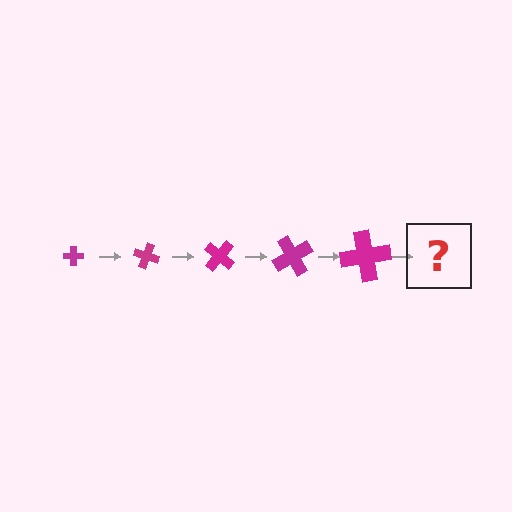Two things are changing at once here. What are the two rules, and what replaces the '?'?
The two rules are that the cross grows larger each step and it rotates 20 degrees each step. The '?' should be a cross, larger than the previous one and rotated 100 degrees from the start.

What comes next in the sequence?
The next element should be a cross, larger than the previous one and rotated 100 degrees from the start.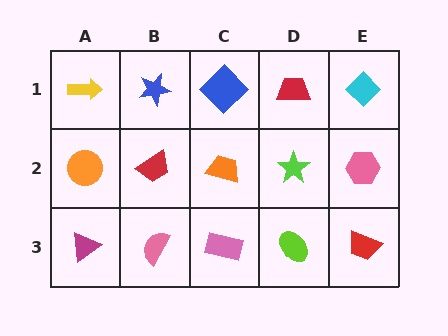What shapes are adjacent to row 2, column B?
A blue star (row 1, column B), a pink semicircle (row 3, column B), an orange circle (row 2, column A), an orange trapezoid (row 2, column C).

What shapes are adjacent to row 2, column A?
A yellow arrow (row 1, column A), a magenta triangle (row 3, column A), a red trapezoid (row 2, column B).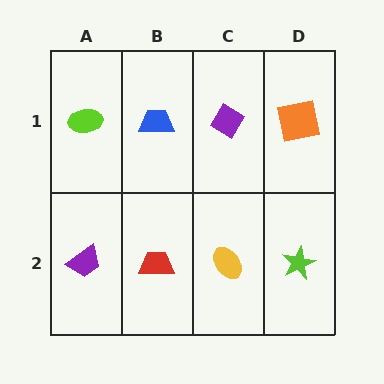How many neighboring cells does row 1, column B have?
3.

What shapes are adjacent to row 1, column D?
A lime star (row 2, column D), a purple diamond (row 1, column C).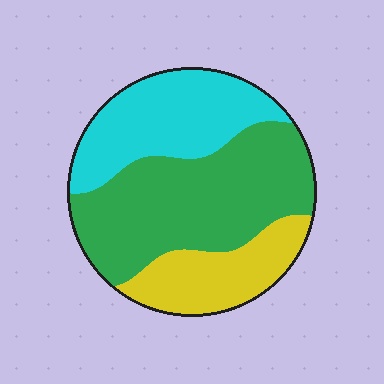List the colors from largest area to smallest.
From largest to smallest: green, cyan, yellow.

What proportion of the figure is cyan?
Cyan takes up between a quarter and a half of the figure.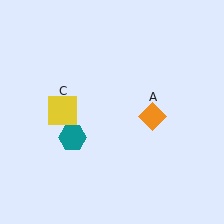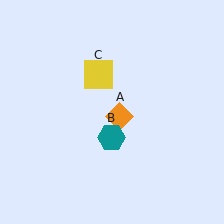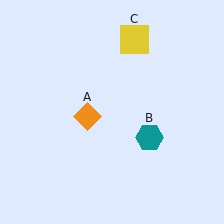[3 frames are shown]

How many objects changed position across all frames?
3 objects changed position: orange diamond (object A), teal hexagon (object B), yellow square (object C).